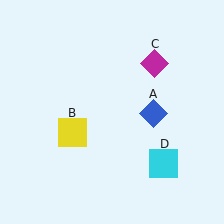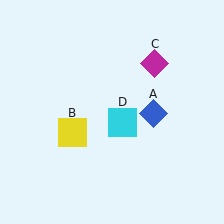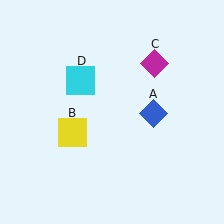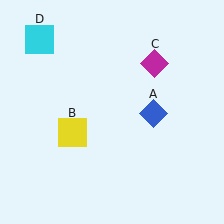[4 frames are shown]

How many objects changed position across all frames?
1 object changed position: cyan square (object D).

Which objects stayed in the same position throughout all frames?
Blue diamond (object A) and yellow square (object B) and magenta diamond (object C) remained stationary.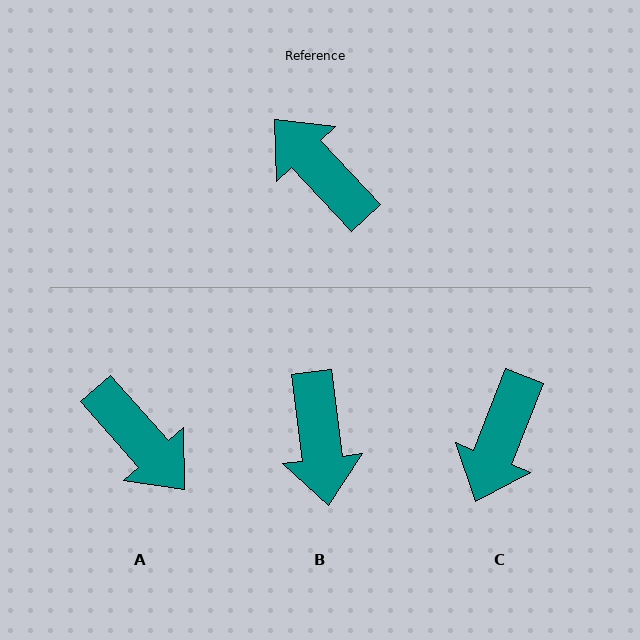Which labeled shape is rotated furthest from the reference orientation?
A, about 178 degrees away.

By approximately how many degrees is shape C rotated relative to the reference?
Approximately 116 degrees counter-clockwise.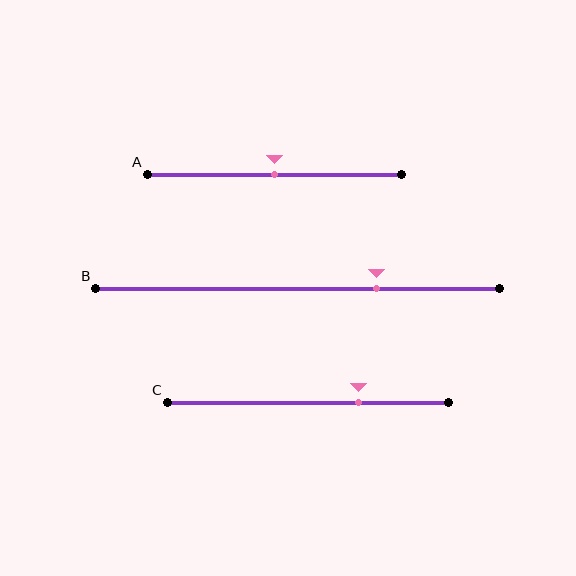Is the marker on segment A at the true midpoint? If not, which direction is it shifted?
Yes, the marker on segment A is at the true midpoint.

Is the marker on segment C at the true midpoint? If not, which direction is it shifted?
No, the marker on segment C is shifted to the right by about 18% of the segment length.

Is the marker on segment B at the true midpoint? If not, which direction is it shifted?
No, the marker on segment B is shifted to the right by about 19% of the segment length.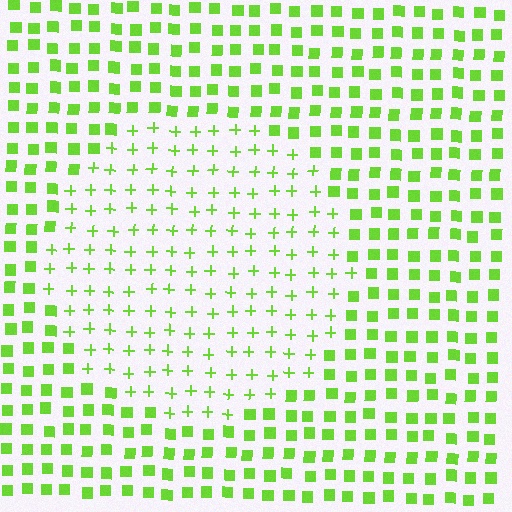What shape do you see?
I see a circle.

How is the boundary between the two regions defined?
The boundary is defined by a change in element shape: plus signs inside vs. squares outside. All elements share the same color and spacing.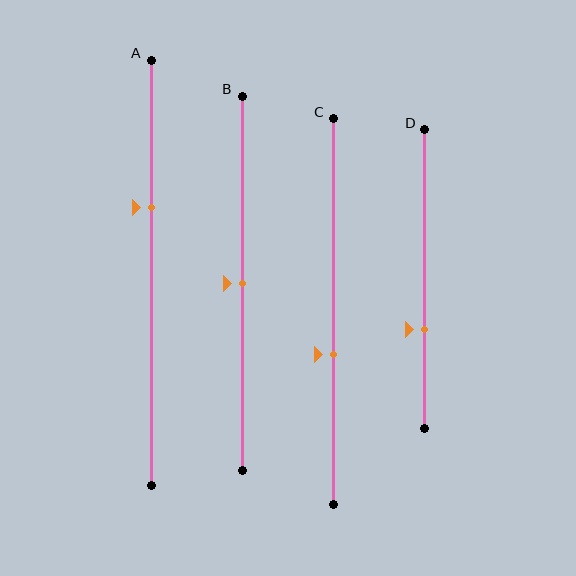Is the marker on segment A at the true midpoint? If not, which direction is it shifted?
No, the marker on segment A is shifted upward by about 15% of the segment length.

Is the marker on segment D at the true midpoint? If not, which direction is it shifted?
No, the marker on segment D is shifted downward by about 17% of the segment length.